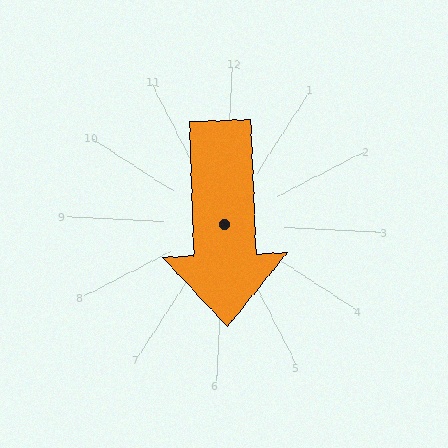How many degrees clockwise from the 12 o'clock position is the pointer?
Approximately 175 degrees.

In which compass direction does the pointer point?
South.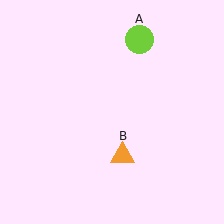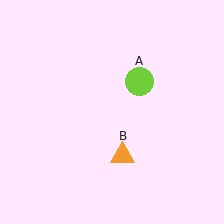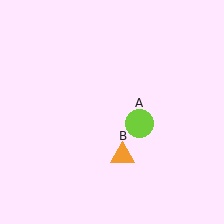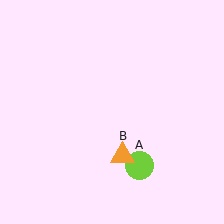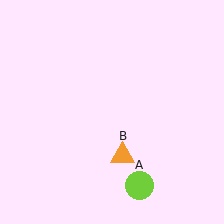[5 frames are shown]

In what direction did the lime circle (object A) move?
The lime circle (object A) moved down.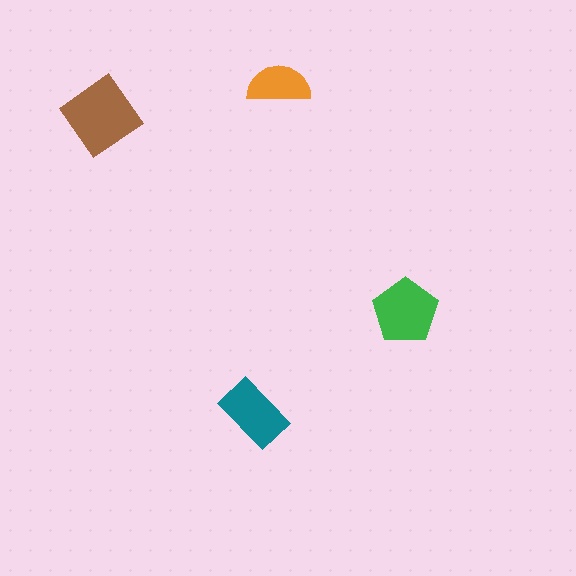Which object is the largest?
The brown diamond.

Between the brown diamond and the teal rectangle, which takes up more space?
The brown diamond.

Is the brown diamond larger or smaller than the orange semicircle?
Larger.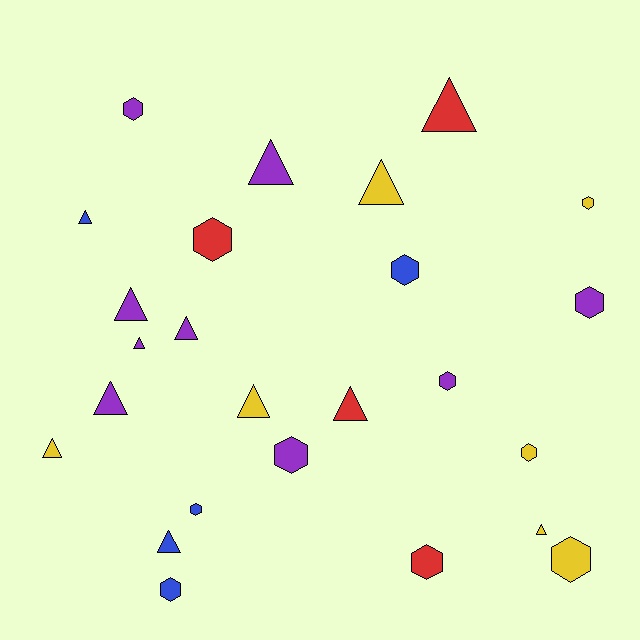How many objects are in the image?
There are 25 objects.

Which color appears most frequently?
Purple, with 9 objects.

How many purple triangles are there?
There are 5 purple triangles.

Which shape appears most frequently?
Triangle, with 13 objects.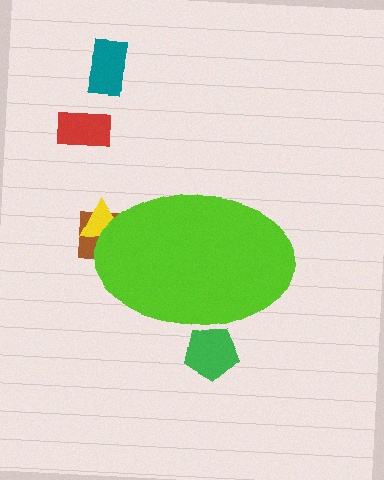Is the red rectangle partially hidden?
No, the red rectangle is fully visible.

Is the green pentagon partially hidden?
Yes, the green pentagon is partially hidden behind the lime ellipse.